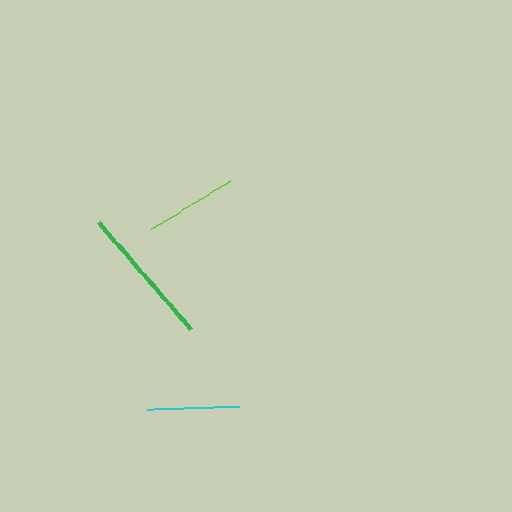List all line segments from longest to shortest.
From longest to shortest: green, lime, cyan.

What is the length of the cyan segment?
The cyan segment is approximately 92 pixels long.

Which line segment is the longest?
The green line is the longest at approximately 142 pixels.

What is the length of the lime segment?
The lime segment is approximately 94 pixels long.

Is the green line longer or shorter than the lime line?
The green line is longer than the lime line.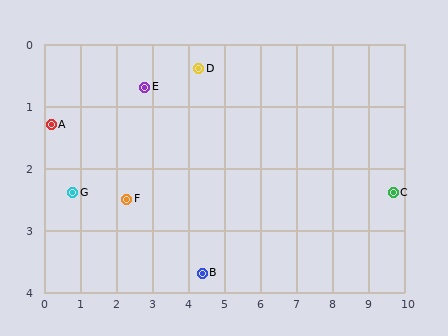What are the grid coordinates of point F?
Point F is at approximately (2.3, 2.5).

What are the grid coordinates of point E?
Point E is at approximately (2.8, 0.7).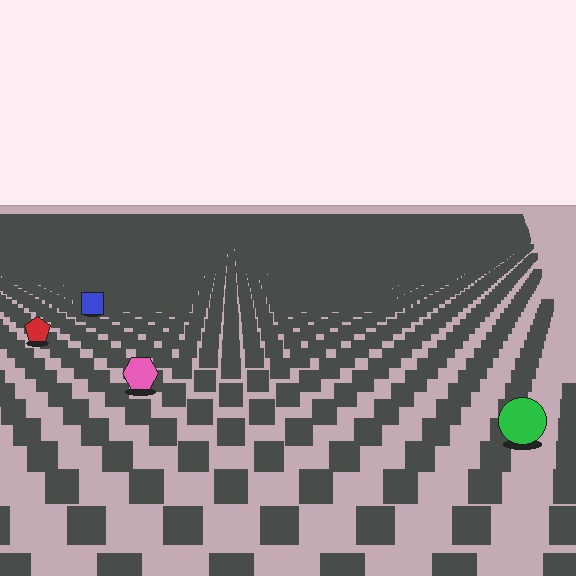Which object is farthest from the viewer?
The blue square is farthest from the viewer. It appears smaller and the ground texture around it is denser.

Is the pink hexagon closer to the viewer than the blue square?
Yes. The pink hexagon is closer — you can tell from the texture gradient: the ground texture is coarser near it.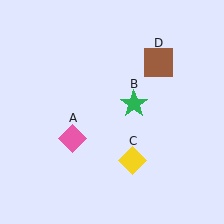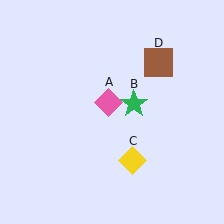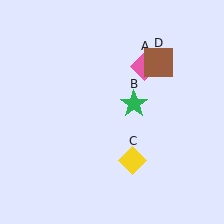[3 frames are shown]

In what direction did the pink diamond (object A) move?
The pink diamond (object A) moved up and to the right.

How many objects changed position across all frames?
1 object changed position: pink diamond (object A).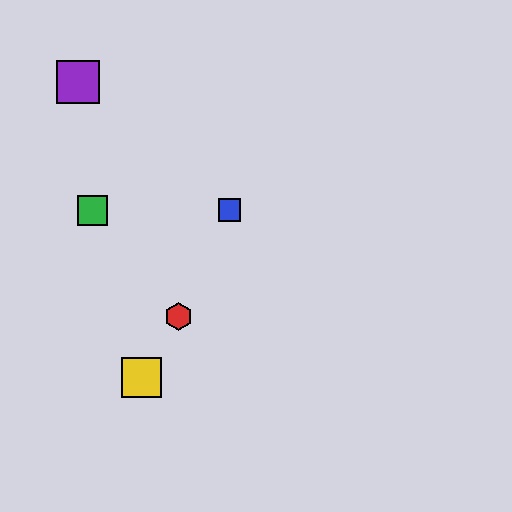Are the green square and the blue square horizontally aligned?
Yes, both are at y≈210.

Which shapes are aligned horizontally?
The blue square, the green square are aligned horizontally.